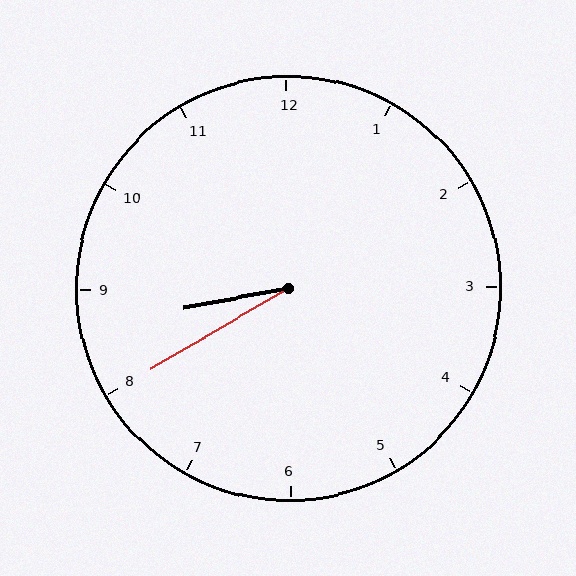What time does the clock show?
8:40.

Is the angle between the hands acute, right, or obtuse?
It is acute.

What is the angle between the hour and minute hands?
Approximately 20 degrees.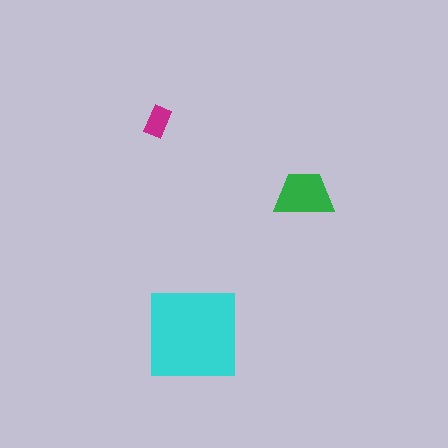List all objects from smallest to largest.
The magenta rectangle, the green trapezoid, the cyan square.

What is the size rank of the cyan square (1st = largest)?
1st.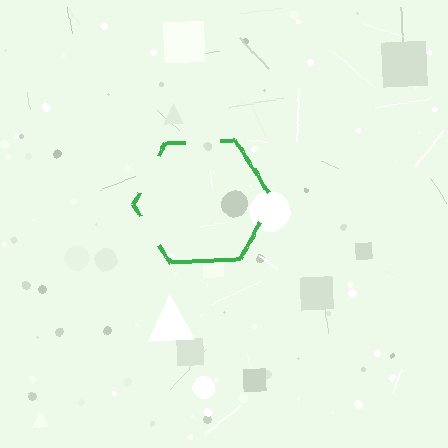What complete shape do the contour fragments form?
The contour fragments form a hexagon.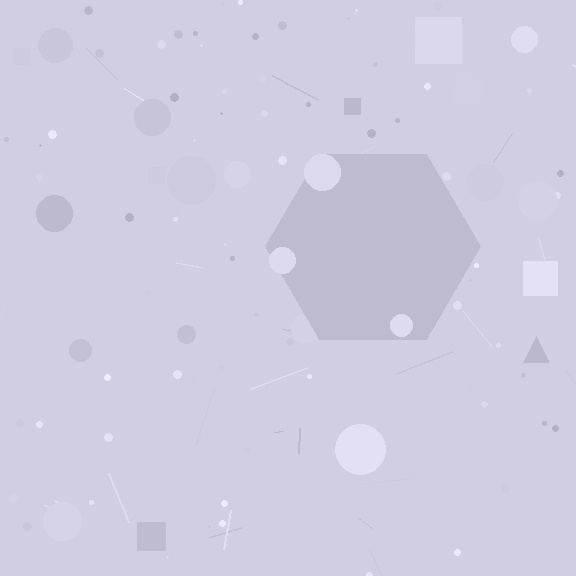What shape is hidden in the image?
A hexagon is hidden in the image.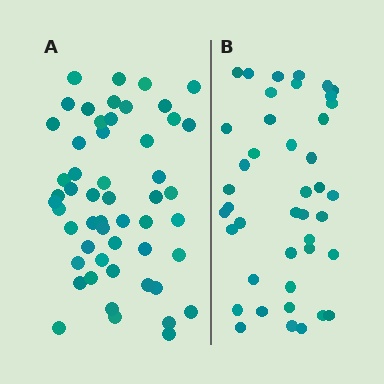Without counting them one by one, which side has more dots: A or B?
Region A (the left region) has more dots.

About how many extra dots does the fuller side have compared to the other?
Region A has roughly 12 or so more dots than region B.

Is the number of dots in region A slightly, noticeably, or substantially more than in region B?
Region A has noticeably more, but not dramatically so. The ratio is roughly 1.3 to 1.